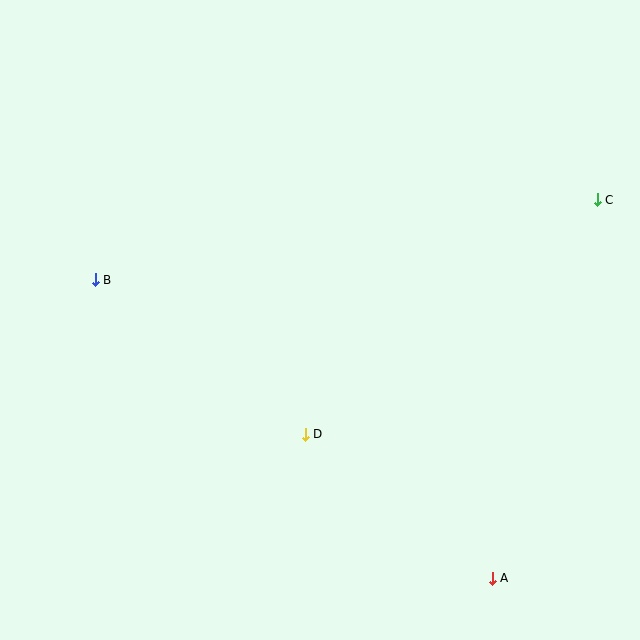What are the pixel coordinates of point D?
Point D is at (305, 434).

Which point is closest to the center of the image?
Point D at (305, 434) is closest to the center.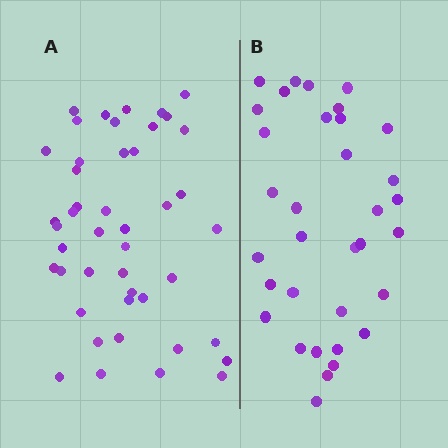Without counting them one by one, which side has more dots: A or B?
Region A (the left region) has more dots.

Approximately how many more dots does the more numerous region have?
Region A has roughly 12 or so more dots than region B.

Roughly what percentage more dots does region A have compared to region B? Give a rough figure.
About 30% more.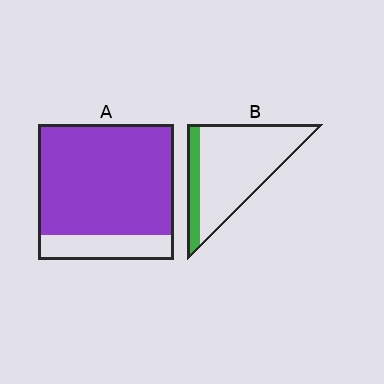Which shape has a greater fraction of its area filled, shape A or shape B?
Shape A.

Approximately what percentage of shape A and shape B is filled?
A is approximately 80% and B is approximately 20%.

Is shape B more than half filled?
No.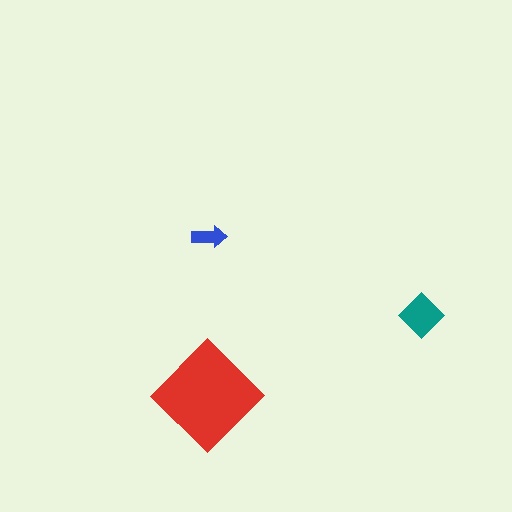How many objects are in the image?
There are 3 objects in the image.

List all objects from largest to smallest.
The red diamond, the teal diamond, the blue arrow.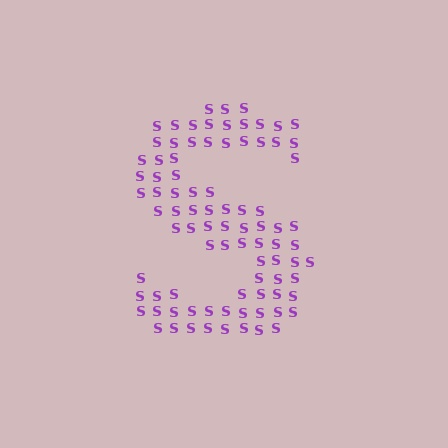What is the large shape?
The large shape is the letter S.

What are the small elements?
The small elements are letter S's.